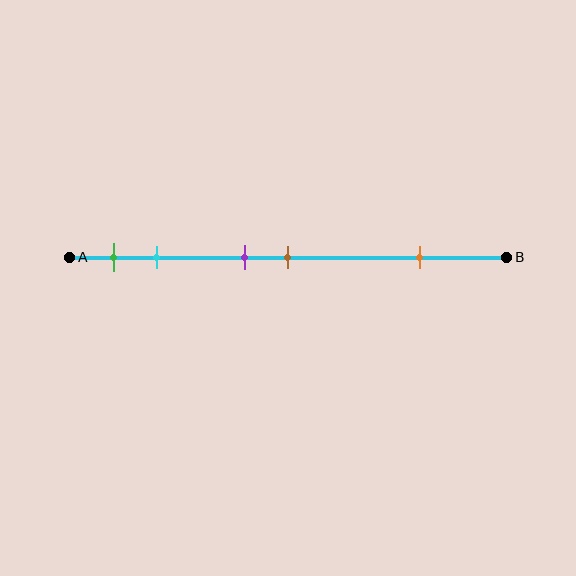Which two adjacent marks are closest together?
The purple and brown marks are the closest adjacent pair.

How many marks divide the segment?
There are 5 marks dividing the segment.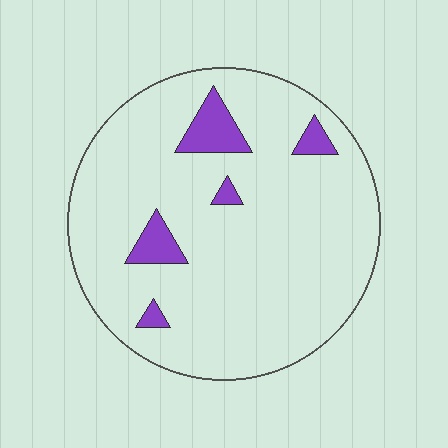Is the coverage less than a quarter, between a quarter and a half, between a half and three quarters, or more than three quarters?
Less than a quarter.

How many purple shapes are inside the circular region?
5.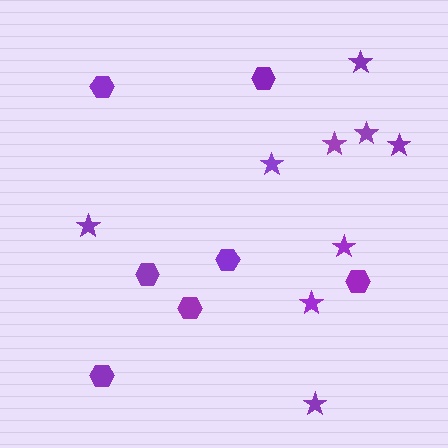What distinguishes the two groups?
There are 2 groups: one group of stars (9) and one group of hexagons (7).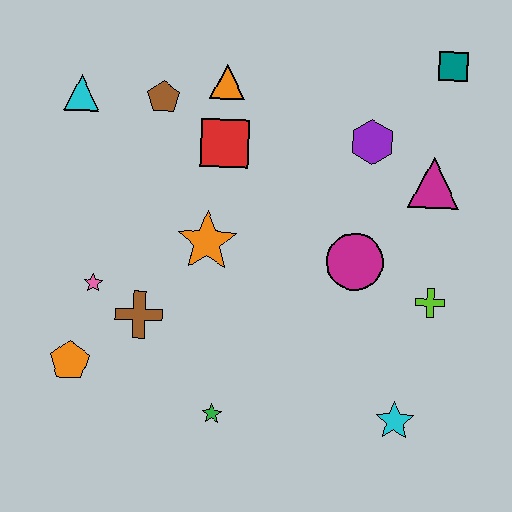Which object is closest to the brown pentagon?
The orange triangle is closest to the brown pentagon.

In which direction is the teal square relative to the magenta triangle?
The teal square is above the magenta triangle.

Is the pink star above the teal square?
No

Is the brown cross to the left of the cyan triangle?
No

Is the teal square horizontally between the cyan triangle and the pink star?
No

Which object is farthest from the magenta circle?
The cyan triangle is farthest from the magenta circle.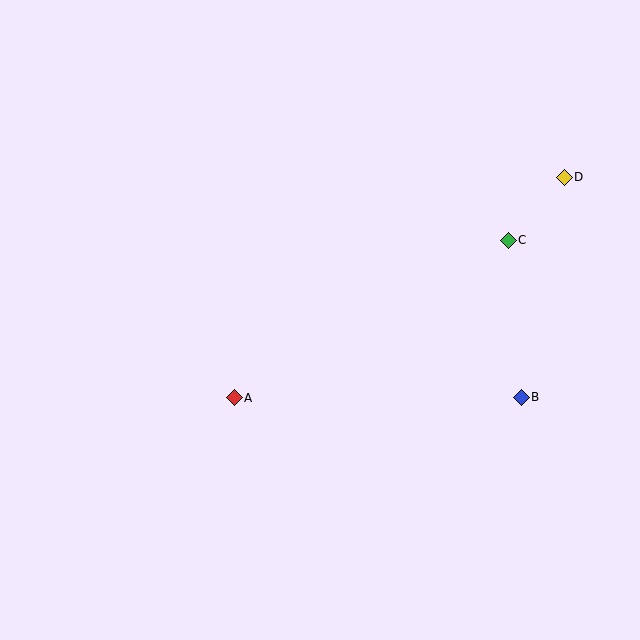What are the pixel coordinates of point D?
Point D is at (564, 177).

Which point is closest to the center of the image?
Point A at (234, 398) is closest to the center.